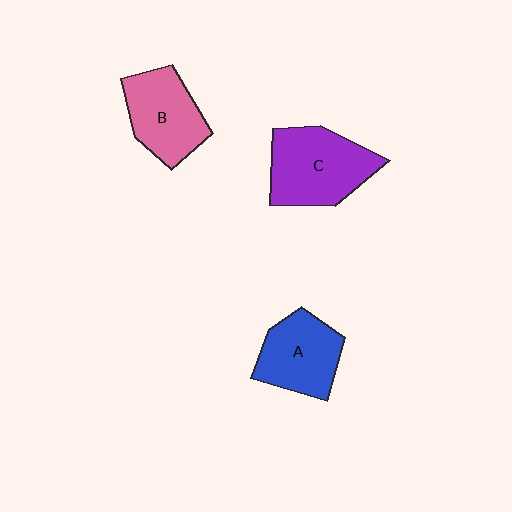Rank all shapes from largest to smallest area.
From largest to smallest: C (purple), B (pink), A (blue).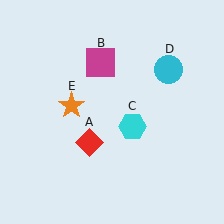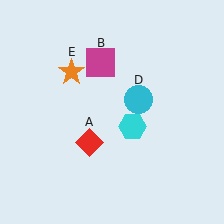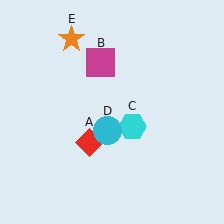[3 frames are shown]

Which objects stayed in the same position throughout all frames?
Red diamond (object A) and magenta square (object B) and cyan hexagon (object C) remained stationary.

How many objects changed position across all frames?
2 objects changed position: cyan circle (object D), orange star (object E).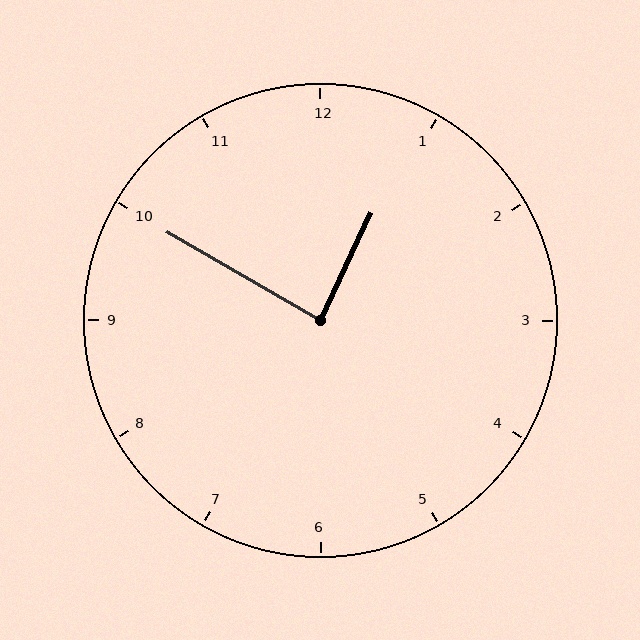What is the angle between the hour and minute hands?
Approximately 85 degrees.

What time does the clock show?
12:50.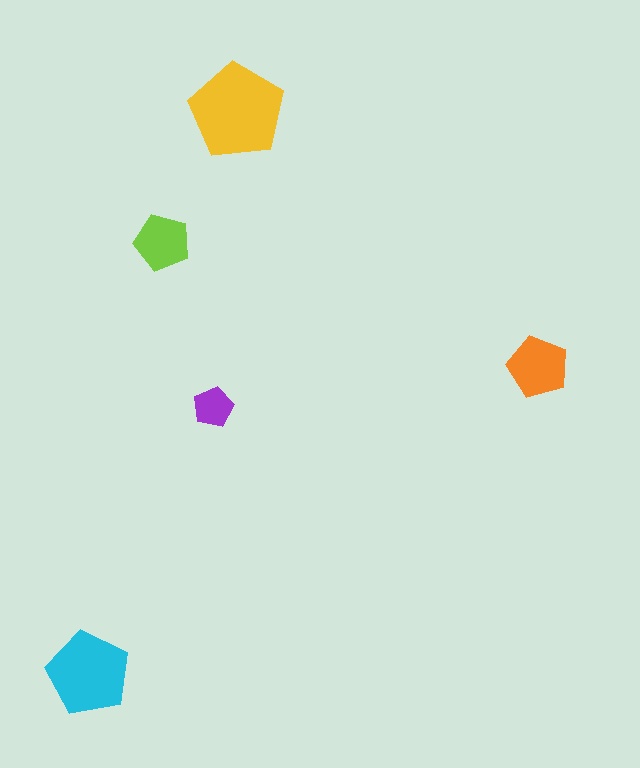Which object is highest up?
The yellow pentagon is topmost.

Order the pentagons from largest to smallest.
the yellow one, the cyan one, the orange one, the lime one, the purple one.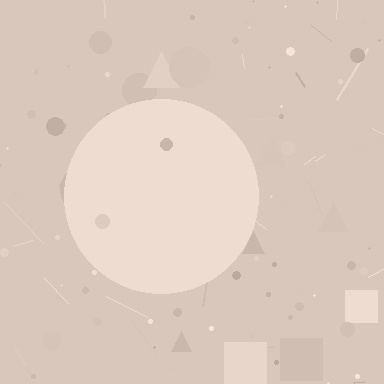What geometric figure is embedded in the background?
A circle is embedded in the background.